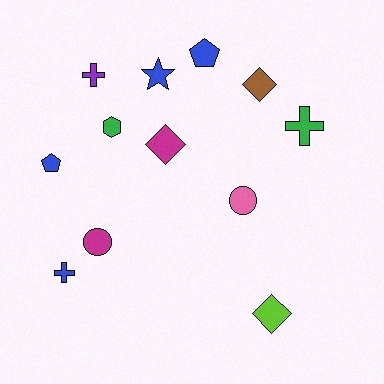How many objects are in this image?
There are 12 objects.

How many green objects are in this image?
There are 2 green objects.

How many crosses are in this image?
There are 3 crosses.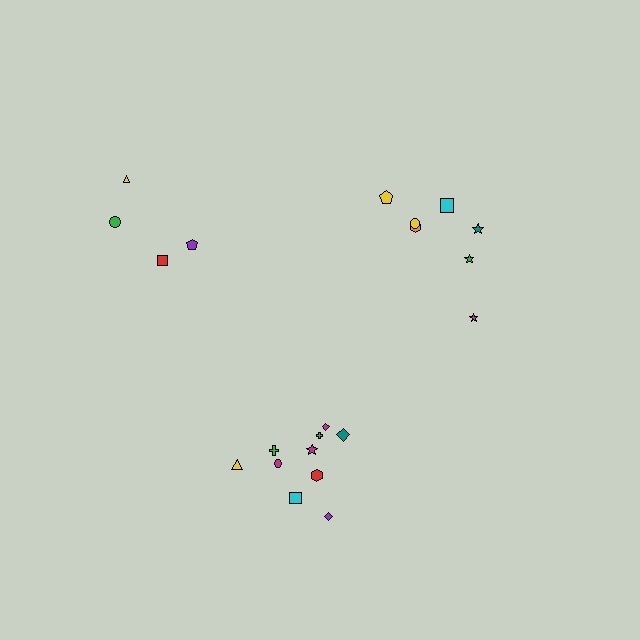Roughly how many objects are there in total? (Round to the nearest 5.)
Roughly 20 objects in total.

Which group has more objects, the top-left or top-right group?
The top-right group.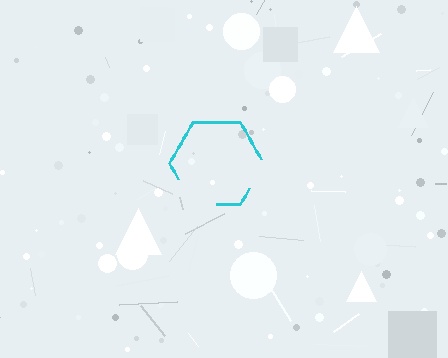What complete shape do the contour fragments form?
The contour fragments form a hexagon.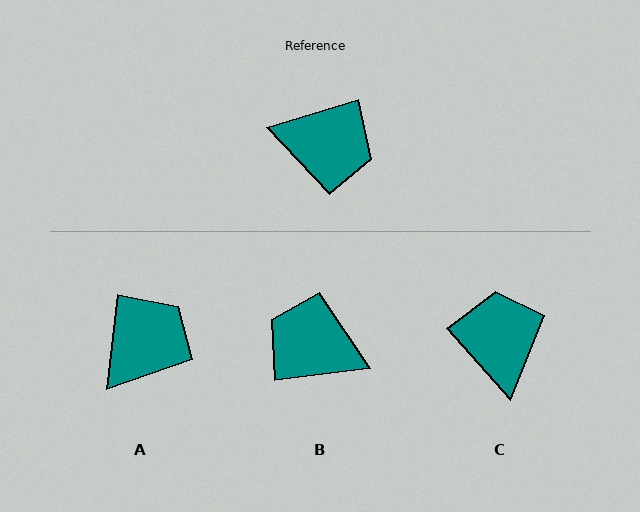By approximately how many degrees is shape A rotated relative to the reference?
Approximately 66 degrees counter-clockwise.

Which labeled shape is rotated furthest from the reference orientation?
B, about 171 degrees away.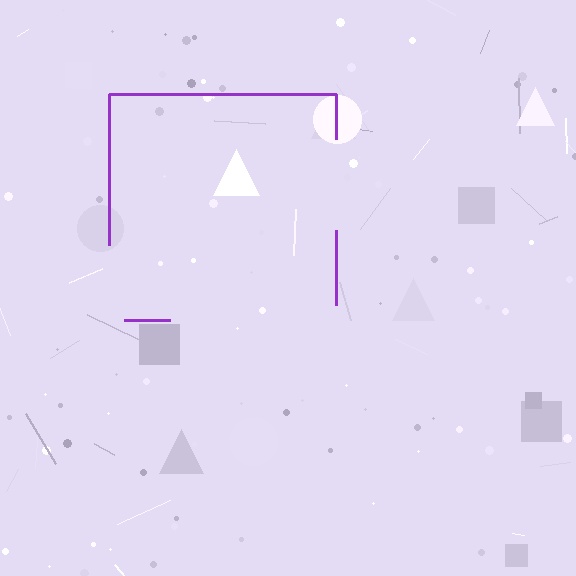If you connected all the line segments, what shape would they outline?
They would outline a square.